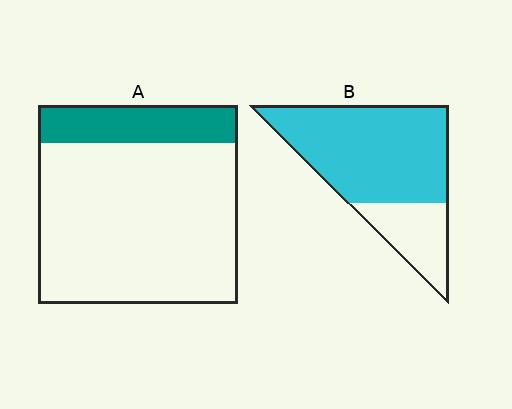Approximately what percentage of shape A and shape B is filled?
A is approximately 20% and B is approximately 75%.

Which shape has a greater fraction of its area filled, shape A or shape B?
Shape B.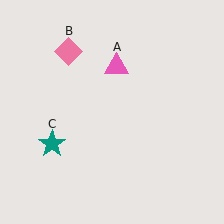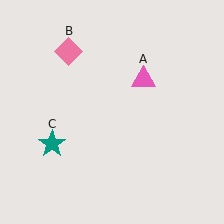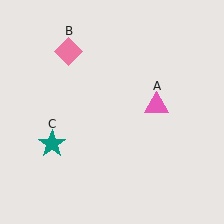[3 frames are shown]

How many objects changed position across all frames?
1 object changed position: pink triangle (object A).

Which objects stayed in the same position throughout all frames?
Pink diamond (object B) and teal star (object C) remained stationary.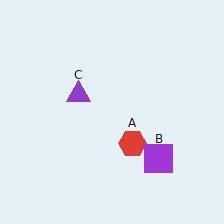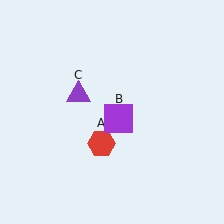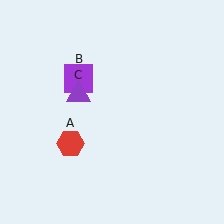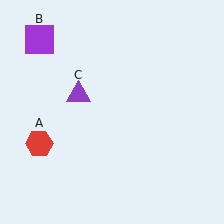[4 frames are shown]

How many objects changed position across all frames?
2 objects changed position: red hexagon (object A), purple square (object B).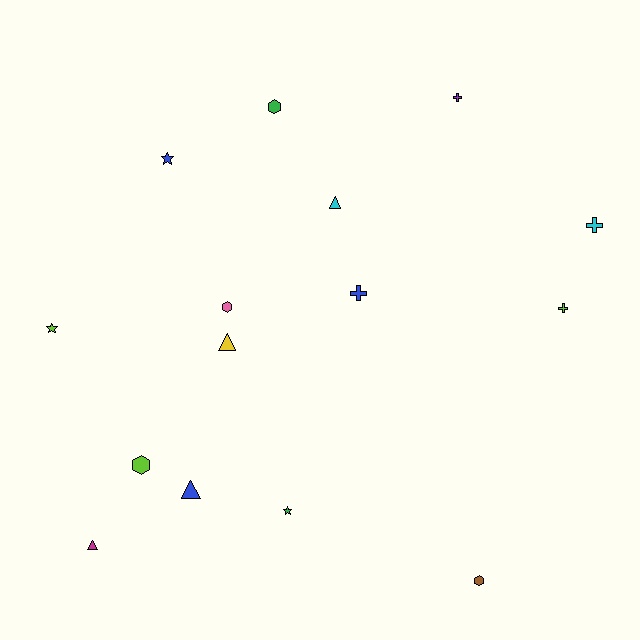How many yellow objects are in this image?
There is 1 yellow object.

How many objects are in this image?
There are 15 objects.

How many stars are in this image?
There are 3 stars.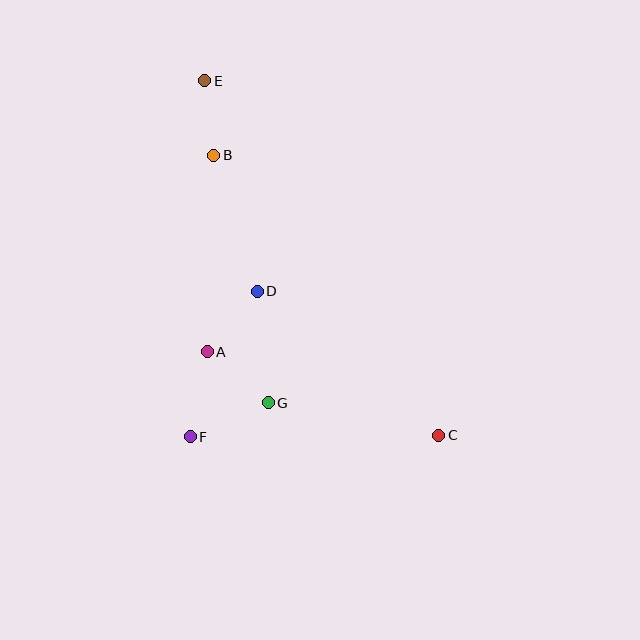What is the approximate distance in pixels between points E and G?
The distance between E and G is approximately 328 pixels.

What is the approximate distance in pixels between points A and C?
The distance between A and C is approximately 246 pixels.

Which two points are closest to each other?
Points B and E are closest to each other.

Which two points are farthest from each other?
Points C and E are farthest from each other.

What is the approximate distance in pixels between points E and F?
The distance between E and F is approximately 356 pixels.